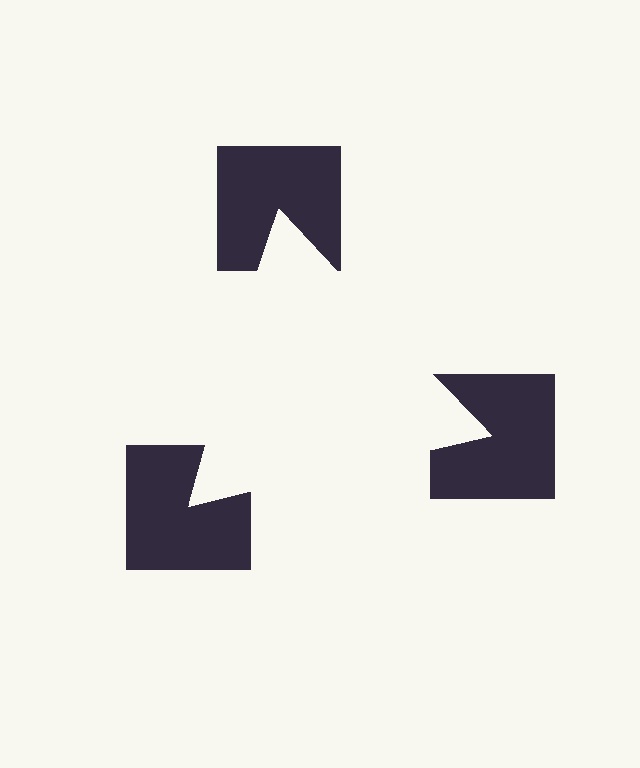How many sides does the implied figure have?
3 sides.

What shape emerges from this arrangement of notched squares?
An illusory triangle — its edges are inferred from the aligned wedge cuts in the notched squares, not physically drawn.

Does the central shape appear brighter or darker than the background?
It typically appears slightly brighter than the background, even though no actual brightness change is drawn.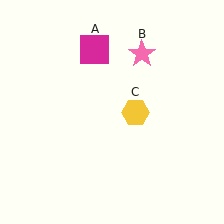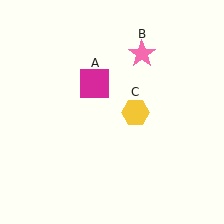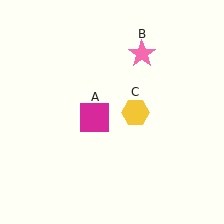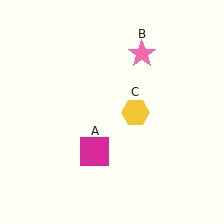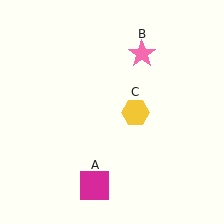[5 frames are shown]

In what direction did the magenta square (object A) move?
The magenta square (object A) moved down.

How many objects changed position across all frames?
1 object changed position: magenta square (object A).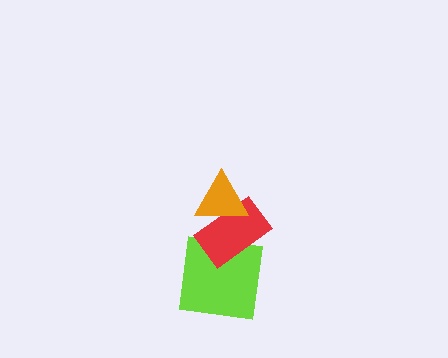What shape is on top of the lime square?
The red rectangle is on top of the lime square.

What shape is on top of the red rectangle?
The orange triangle is on top of the red rectangle.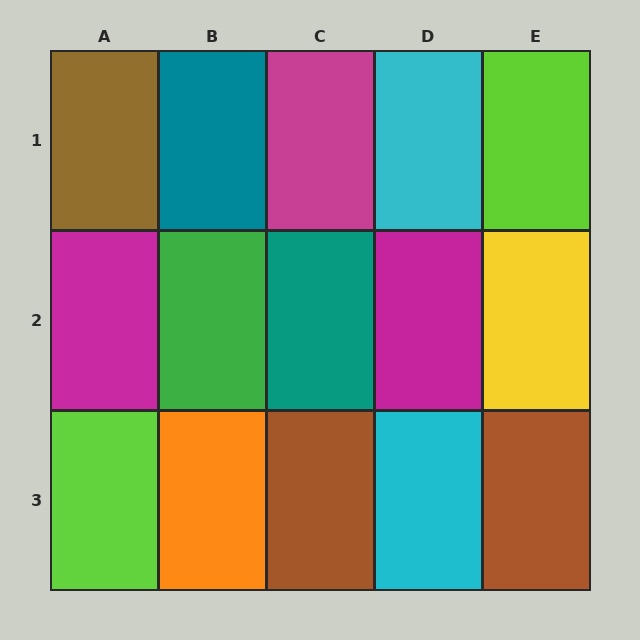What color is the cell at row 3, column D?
Cyan.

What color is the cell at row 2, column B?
Green.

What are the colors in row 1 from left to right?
Brown, teal, magenta, cyan, lime.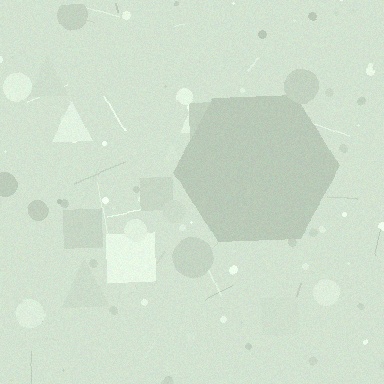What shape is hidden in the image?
A hexagon is hidden in the image.